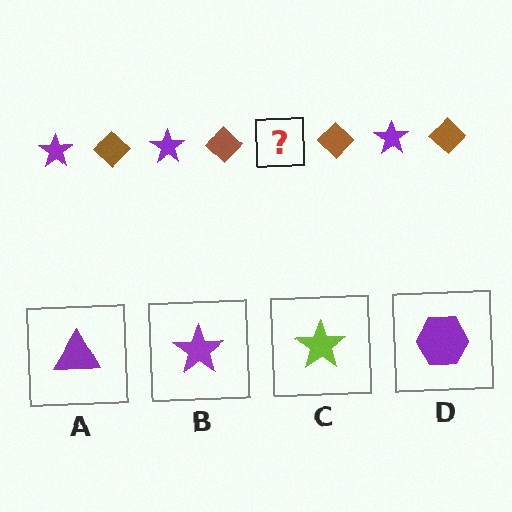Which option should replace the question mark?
Option B.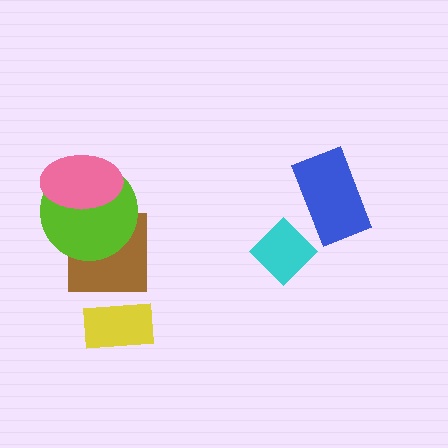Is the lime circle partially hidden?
Yes, it is partially covered by another shape.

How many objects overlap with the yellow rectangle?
0 objects overlap with the yellow rectangle.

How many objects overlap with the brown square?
1 object overlaps with the brown square.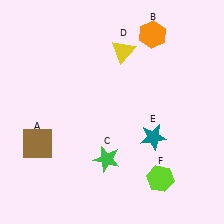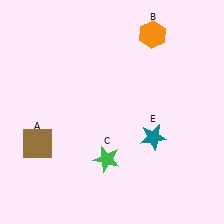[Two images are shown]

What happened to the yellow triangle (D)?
The yellow triangle (D) was removed in Image 2. It was in the top-right area of Image 1.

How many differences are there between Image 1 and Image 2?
There are 2 differences between the two images.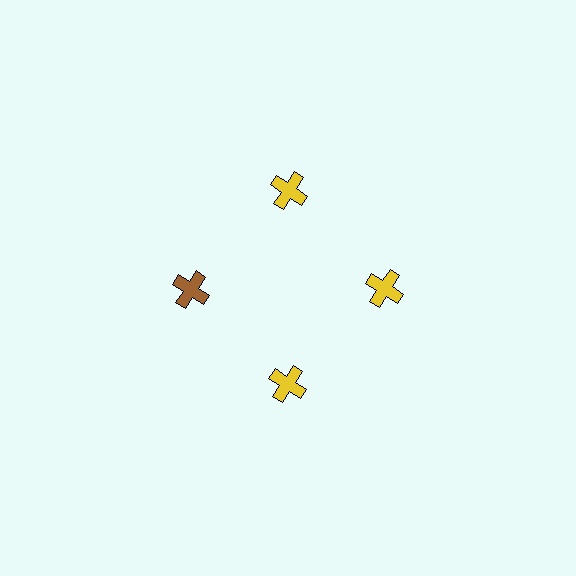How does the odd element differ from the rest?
It has a different color: brown instead of yellow.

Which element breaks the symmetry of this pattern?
The brown cross at roughly the 9 o'clock position breaks the symmetry. All other shapes are yellow crosses.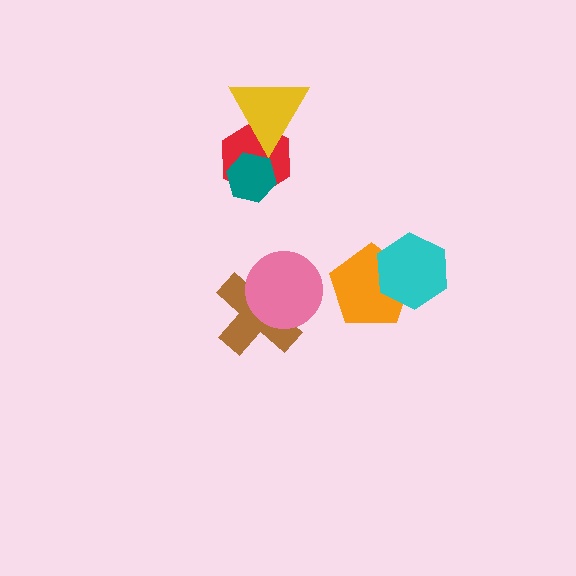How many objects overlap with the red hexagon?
2 objects overlap with the red hexagon.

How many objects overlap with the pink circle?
1 object overlaps with the pink circle.